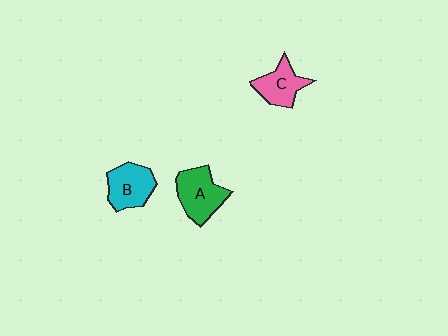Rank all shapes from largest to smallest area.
From largest to smallest: A (green), B (cyan), C (pink).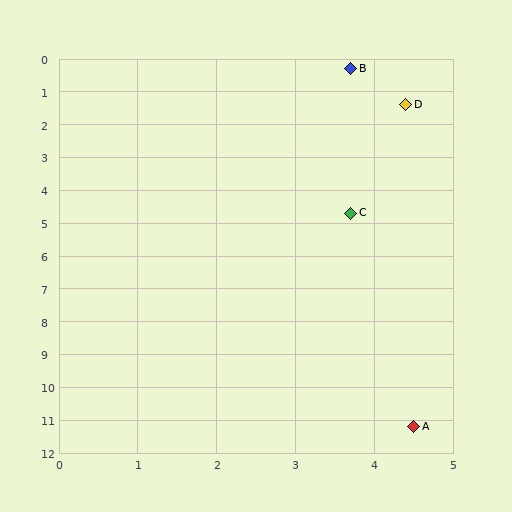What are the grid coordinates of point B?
Point B is at approximately (3.7, 0.3).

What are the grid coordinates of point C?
Point C is at approximately (3.7, 4.7).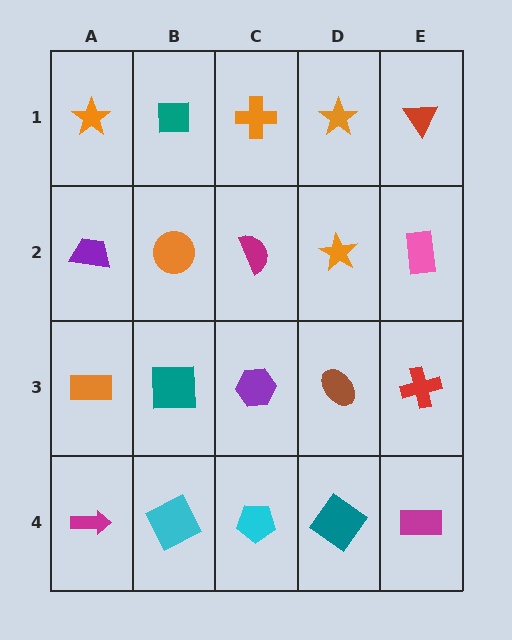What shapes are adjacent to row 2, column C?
An orange cross (row 1, column C), a purple hexagon (row 3, column C), an orange circle (row 2, column B), an orange star (row 2, column D).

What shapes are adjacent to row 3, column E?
A pink rectangle (row 2, column E), a magenta rectangle (row 4, column E), a brown ellipse (row 3, column D).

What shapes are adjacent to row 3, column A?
A purple trapezoid (row 2, column A), a magenta arrow (row 4, column A), a teal square (row 3, column B).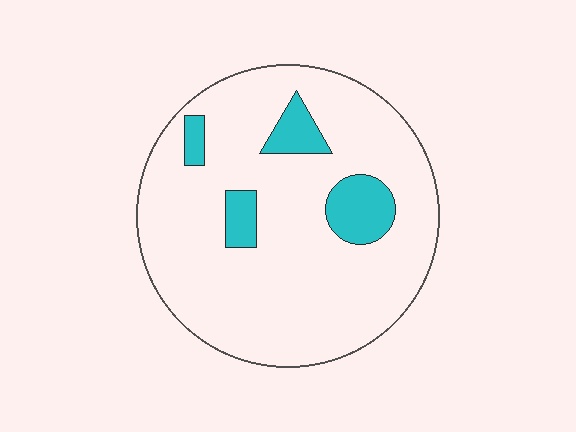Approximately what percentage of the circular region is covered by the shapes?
Approximately 15%.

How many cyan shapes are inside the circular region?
4.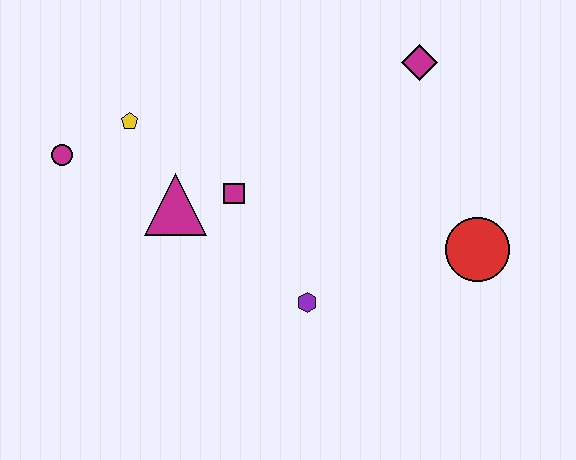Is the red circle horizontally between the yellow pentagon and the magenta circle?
No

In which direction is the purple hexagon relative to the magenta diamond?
The purple hexagon is below the magenta diamond.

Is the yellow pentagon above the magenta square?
Yes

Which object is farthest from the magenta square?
The red circle is farthest from the magenta square.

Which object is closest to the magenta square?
The magenta triangle is closest to the magenta square.